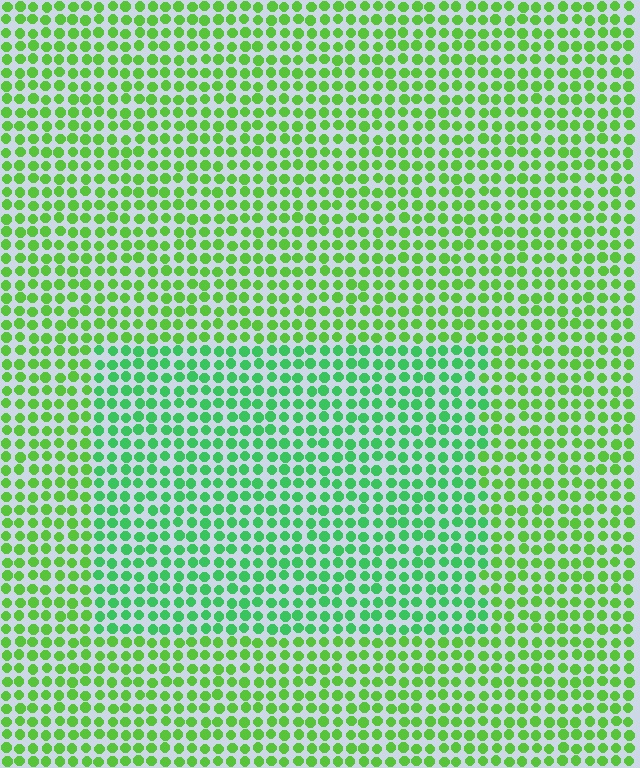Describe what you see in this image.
The image is filled with small lime elements in a uniform arrangement. A rectangle-shaped region is visible where the elements are tinted to a slightly different hue, forming a subtle color boundary.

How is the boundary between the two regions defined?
The boundary is defined purely by a slight shift in hue (about 28 degrees). Spacing, size, and orientation are identical on both sides.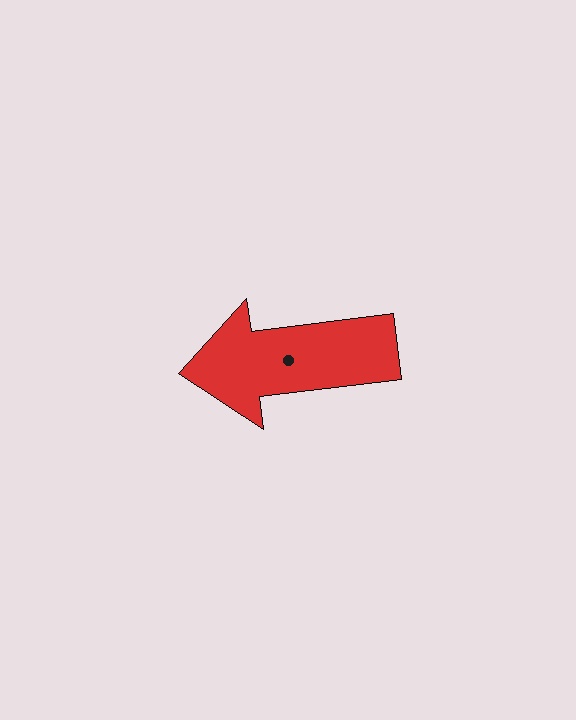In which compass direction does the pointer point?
West.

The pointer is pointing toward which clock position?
Roughly 9 o'clock.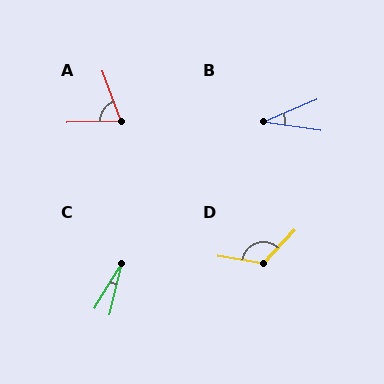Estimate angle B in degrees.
Approximately 31 degrees.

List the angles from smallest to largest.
C (18°), B (31°), A (71°), D (125°).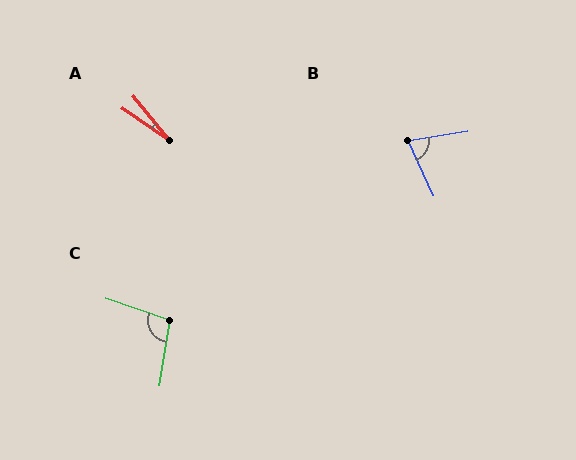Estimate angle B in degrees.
Approximately 75 degrees.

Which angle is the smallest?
A, at approximately 17 degrees.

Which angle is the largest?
C, at approximately 100 degrees.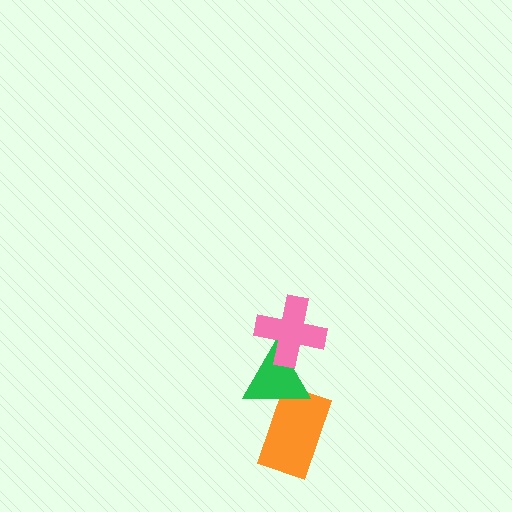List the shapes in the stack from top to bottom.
From top to bottom: the pink cross, the green triangle, the orange rectangle.